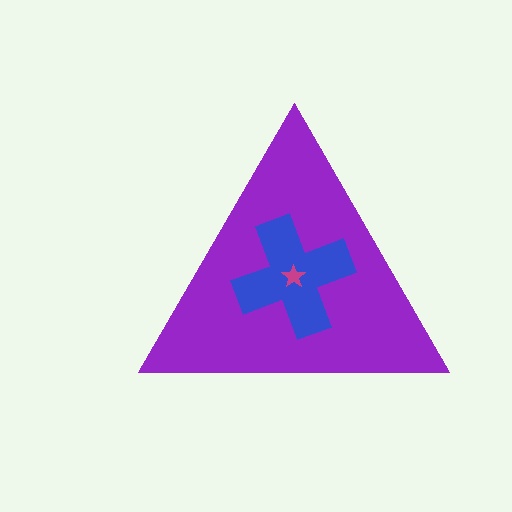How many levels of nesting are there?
3.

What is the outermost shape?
The purple triangle.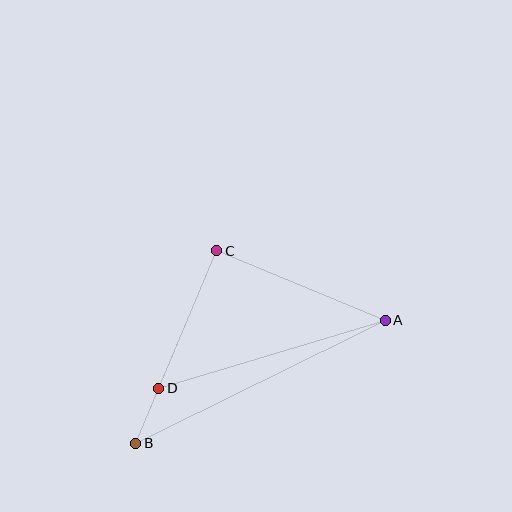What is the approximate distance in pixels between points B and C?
The distance between B and C is approximately 209 pixels.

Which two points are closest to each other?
Points B and D are closest to each other.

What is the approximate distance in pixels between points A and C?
The distance between A and C is approximately 182 pixels.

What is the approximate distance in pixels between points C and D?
The distance between C and D is approximately 149 pixels.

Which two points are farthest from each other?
Points A and B are farthest from each other.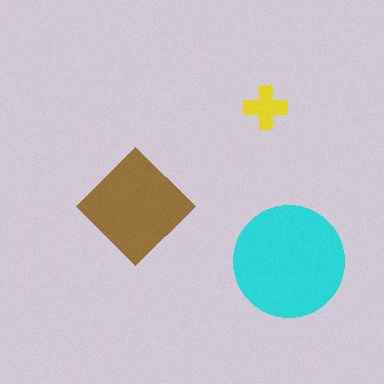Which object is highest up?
The yellow cross is topmost.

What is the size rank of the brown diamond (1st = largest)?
2nd.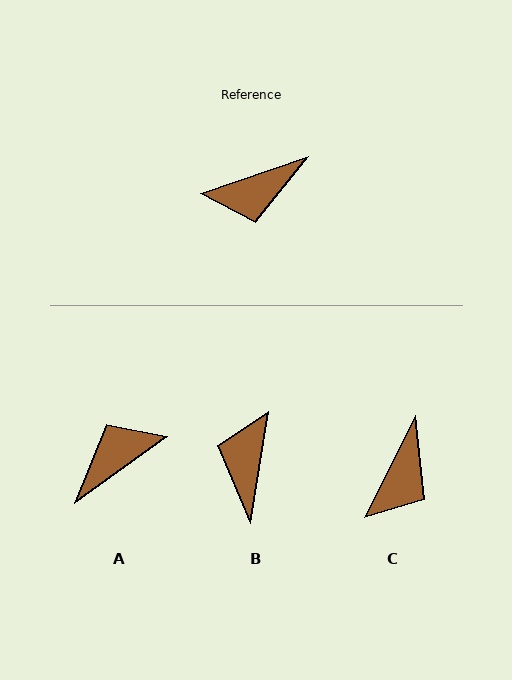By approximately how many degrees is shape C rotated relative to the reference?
Approximately 44 degrees counter-clockwise.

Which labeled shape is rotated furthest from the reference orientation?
A, about 163 degrees away.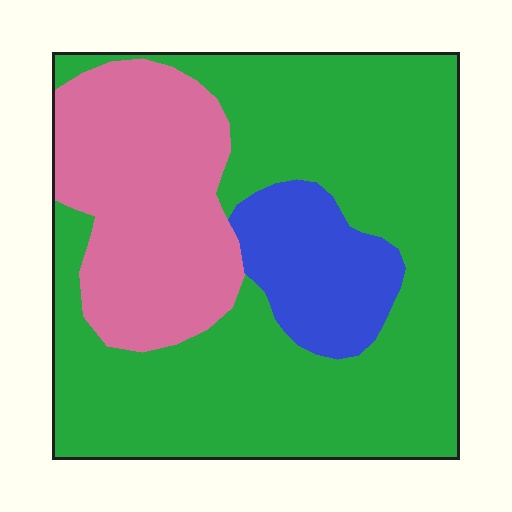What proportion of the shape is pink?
Pink takes up about one quarter (1/4) of the shape.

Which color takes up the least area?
Blue, at roughly 10%.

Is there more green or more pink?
Green.